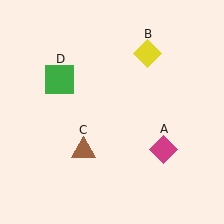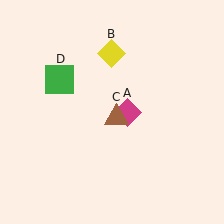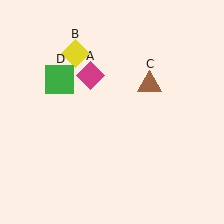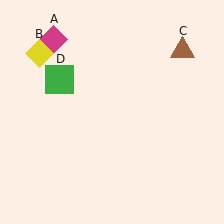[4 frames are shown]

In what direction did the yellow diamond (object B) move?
The yellow diamond (object B) moved left.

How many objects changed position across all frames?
3 objects changed position: magenta diamond (object A), yellow diamond (object B), brown triangle (object C).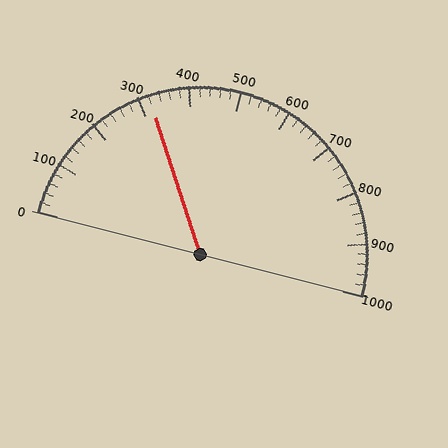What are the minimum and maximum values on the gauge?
The gauge ranges from 0 to 1000.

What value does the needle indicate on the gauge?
The needle indicates approximately 320.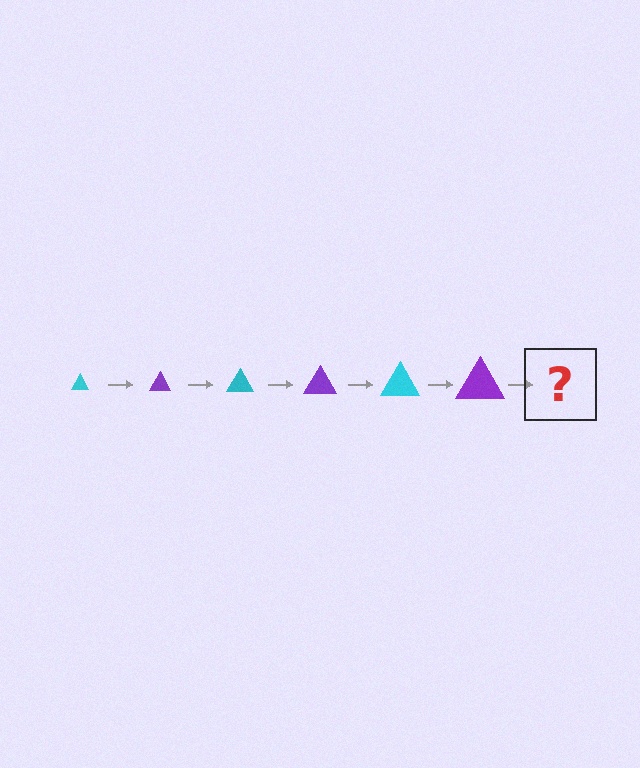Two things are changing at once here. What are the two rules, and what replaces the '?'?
The two rules are that the triangle grows larger each step and the color cycles through cyan and purple. The '?' should be a cyan triangle, larger than the previous one.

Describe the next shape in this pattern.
It should be a cyan triangle, larger than the previous one.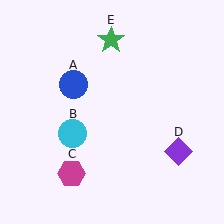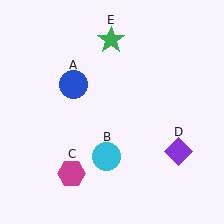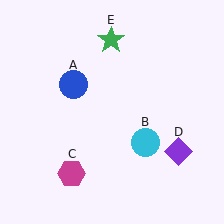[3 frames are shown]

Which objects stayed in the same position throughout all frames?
Blue circle (object A) and magenta hexagon (object C) and purple diamond (object D) and green star (object E) remained stationary.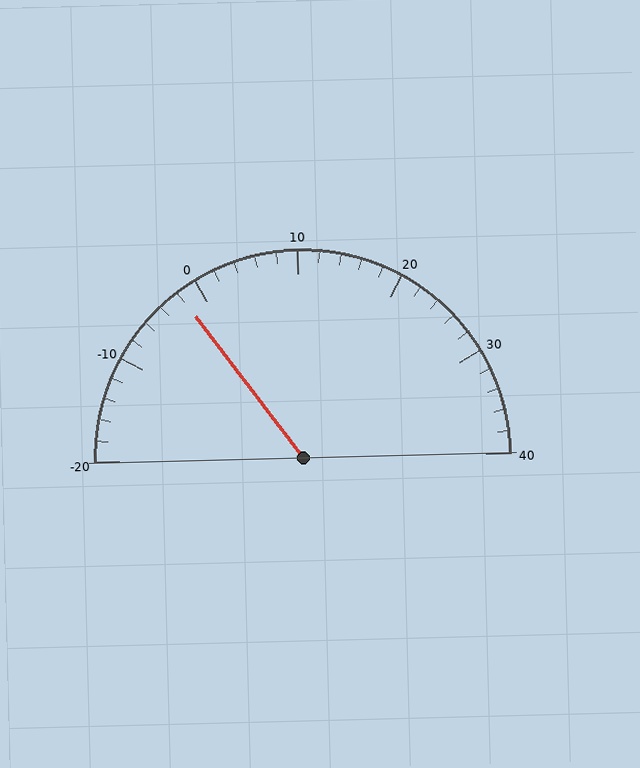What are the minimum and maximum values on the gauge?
The gauge ranges from -20 to 40.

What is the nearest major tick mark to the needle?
The nearest major tick mark is 0.